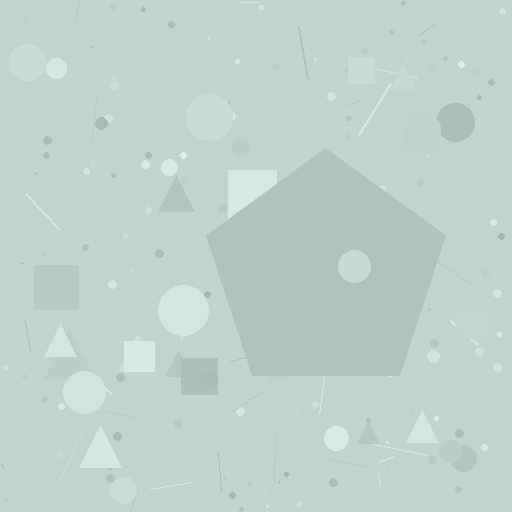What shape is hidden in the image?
A pentagon is hidden in the image.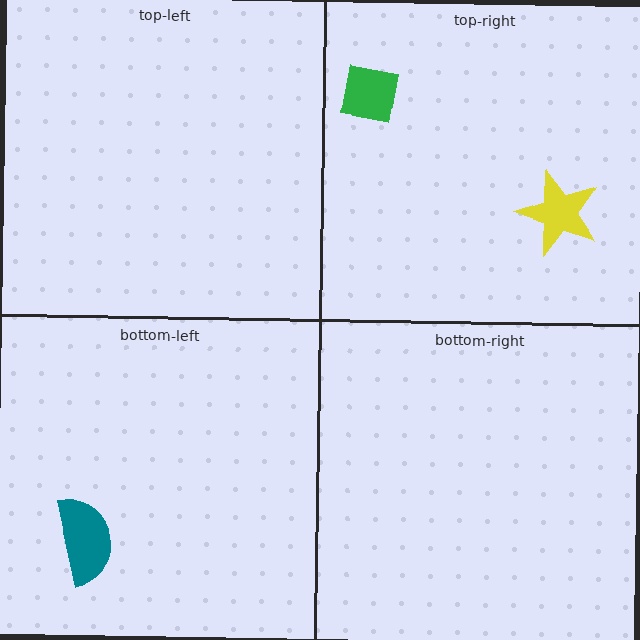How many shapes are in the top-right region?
2.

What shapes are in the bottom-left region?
The teal semicircle.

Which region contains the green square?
The top-right region.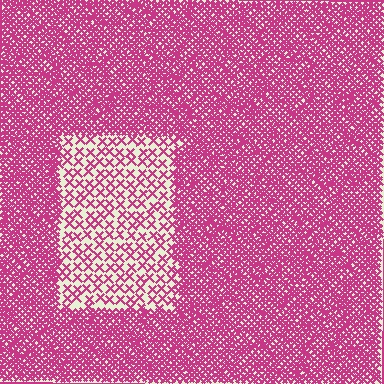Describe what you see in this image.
The image contains small magenta elements arranged at two different densities. A rectangle-shaped region is visible where the elements are less densely packed than the surrounding area.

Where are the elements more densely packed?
The elements are more densely packed outside the rectangle boundary.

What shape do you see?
I see a rectangle.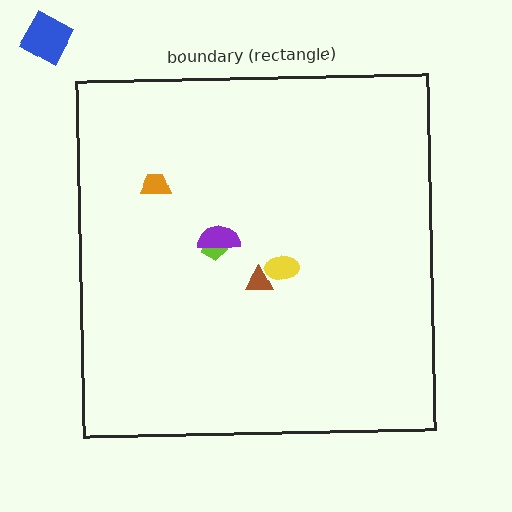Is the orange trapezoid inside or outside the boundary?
Inside.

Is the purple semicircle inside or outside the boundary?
Inside.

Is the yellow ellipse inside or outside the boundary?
Inside.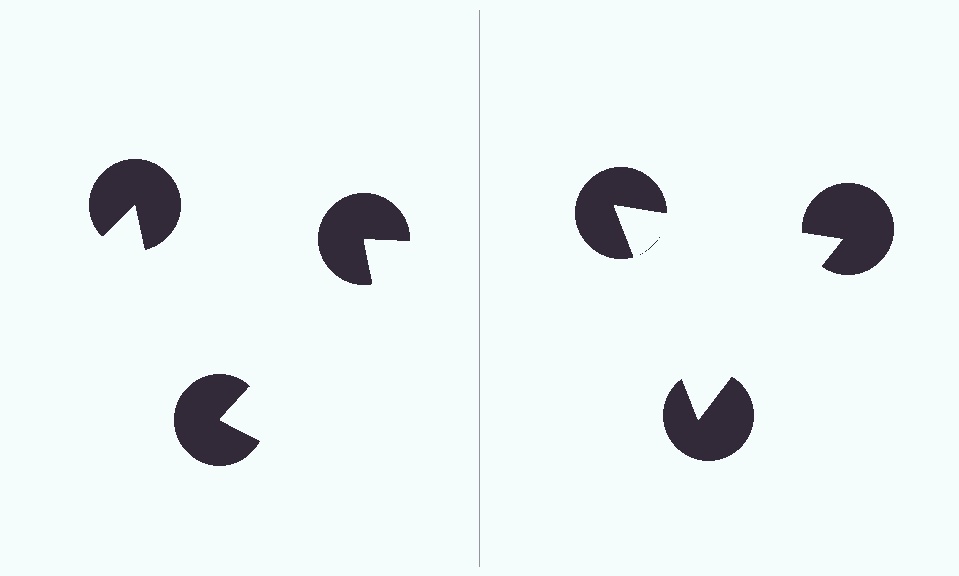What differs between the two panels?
The pac-man discs are positioned identically on both sides; only the wedge orientations differ. On the right they align to a triangle; on the left they are misaligned.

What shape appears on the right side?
An illusory triangle.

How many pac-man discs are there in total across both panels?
6 — 3 on each side.